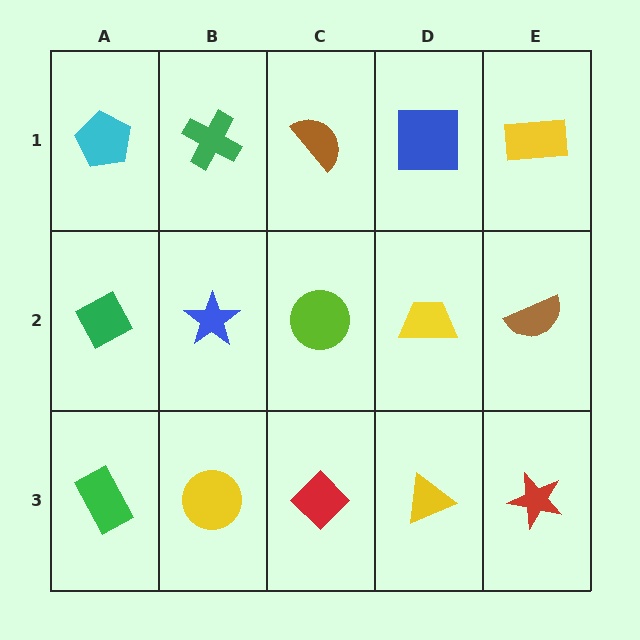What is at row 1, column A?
A cyan pentagon.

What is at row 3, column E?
A red star.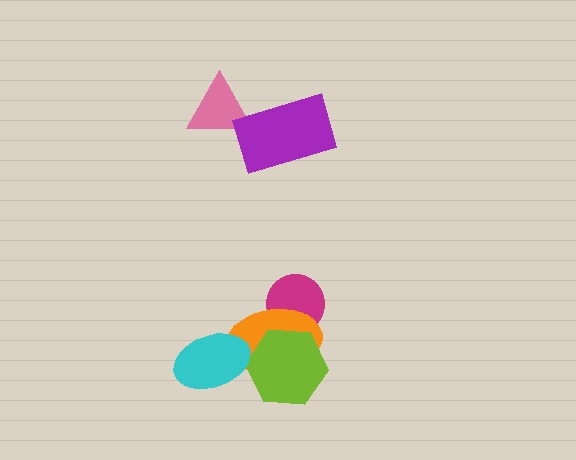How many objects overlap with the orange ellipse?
3 objects overlap with the orange ellipse.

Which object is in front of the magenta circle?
The orange ellipse is in front of the magenta circle.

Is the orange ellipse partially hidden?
Yes, it is partially covered by another shape.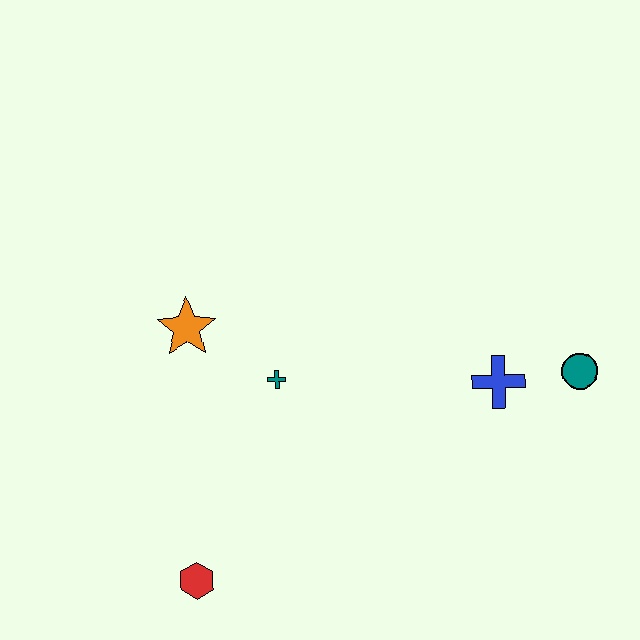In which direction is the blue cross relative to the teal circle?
The blue cross is to the left of the teal circle.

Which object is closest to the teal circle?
The blue cross is closest to the teal circle.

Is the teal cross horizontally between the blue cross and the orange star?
Yes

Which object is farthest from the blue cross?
The red hexagon is farthest from the blue cross.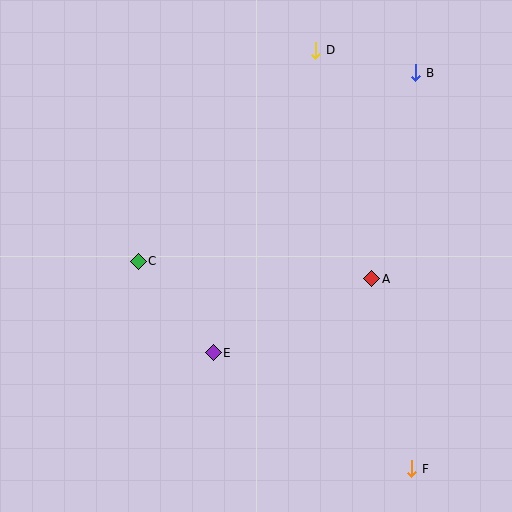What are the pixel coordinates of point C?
Point C is at (138, 261).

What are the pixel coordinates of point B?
Point B is at (416, 73).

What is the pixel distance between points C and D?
The distance between C and D is 276 pixels.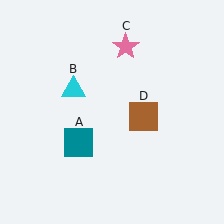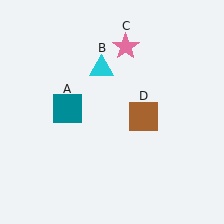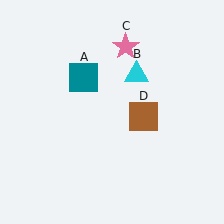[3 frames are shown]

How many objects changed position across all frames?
2 objects changed position: teal square (object A), cyan triangle (object B).